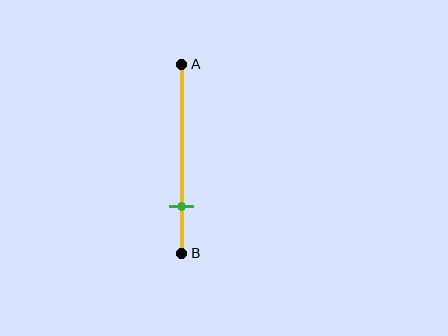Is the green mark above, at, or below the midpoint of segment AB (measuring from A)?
The green mark is below the midpoint of segment AB.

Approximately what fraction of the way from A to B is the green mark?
The green mark is approximately 75% of the way from A to B.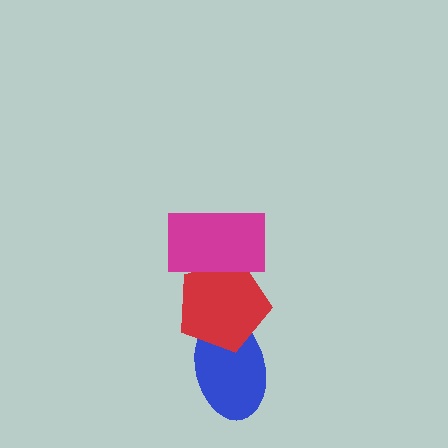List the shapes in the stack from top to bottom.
From top to bottom: the magenta rectangle, the red pentagon, the blue ellipse.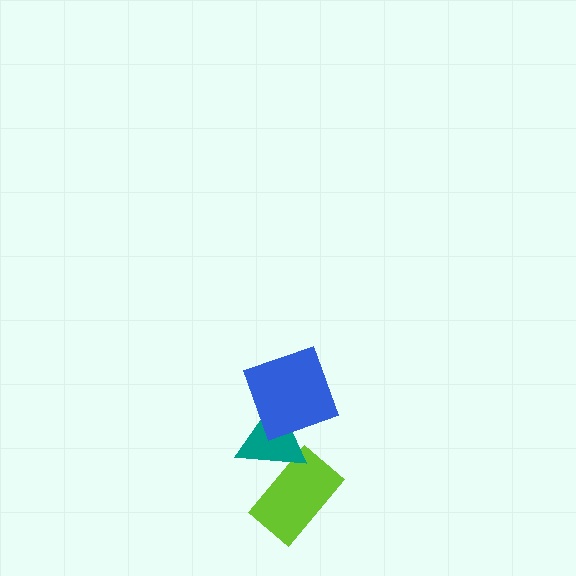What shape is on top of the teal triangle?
The blue square is on top of the teal triangle.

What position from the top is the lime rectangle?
The lime rectangle is 3rd from the top.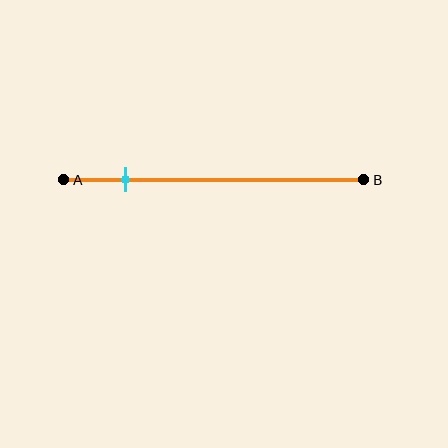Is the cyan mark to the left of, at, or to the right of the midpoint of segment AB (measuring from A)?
The cyan mark is to the left of the midpoint of segment AB.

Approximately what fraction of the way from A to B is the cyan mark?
The cyan mark is approximately 20% of the way from A to B.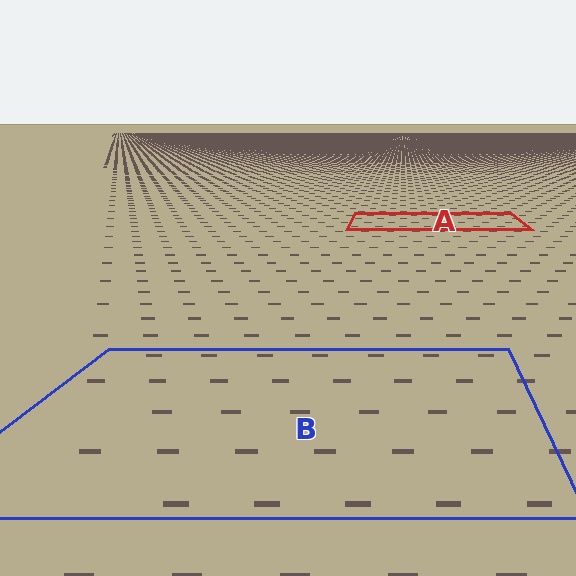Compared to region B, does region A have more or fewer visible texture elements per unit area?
Region A has more texture elements per unit area — they are packed more densely because it is farther away.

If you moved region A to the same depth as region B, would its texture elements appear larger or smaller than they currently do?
They would appear larger. At a closer depth, the same texture elements are projected at a bigger on-screen size.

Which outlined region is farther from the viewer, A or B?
Region A is farther from the viewer — the texture elements inside it appear smaller and more densely packed.